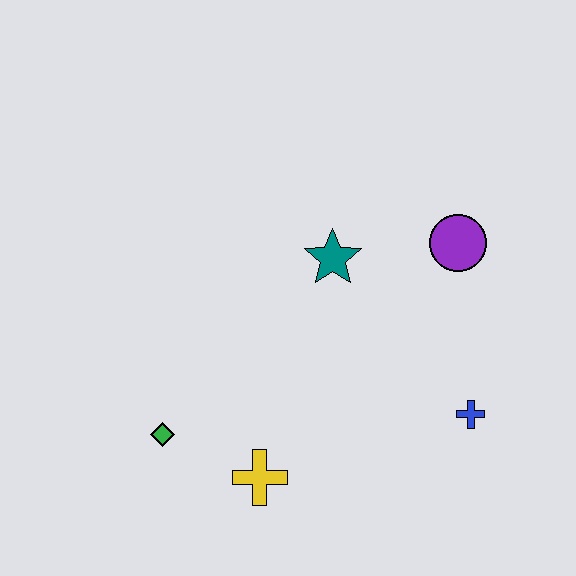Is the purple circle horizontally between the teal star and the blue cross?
Yes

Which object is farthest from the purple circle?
The green diamond is farthest from the purple circle.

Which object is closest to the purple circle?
The teal star is closest to the purple circle.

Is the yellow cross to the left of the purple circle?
Yes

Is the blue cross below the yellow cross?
No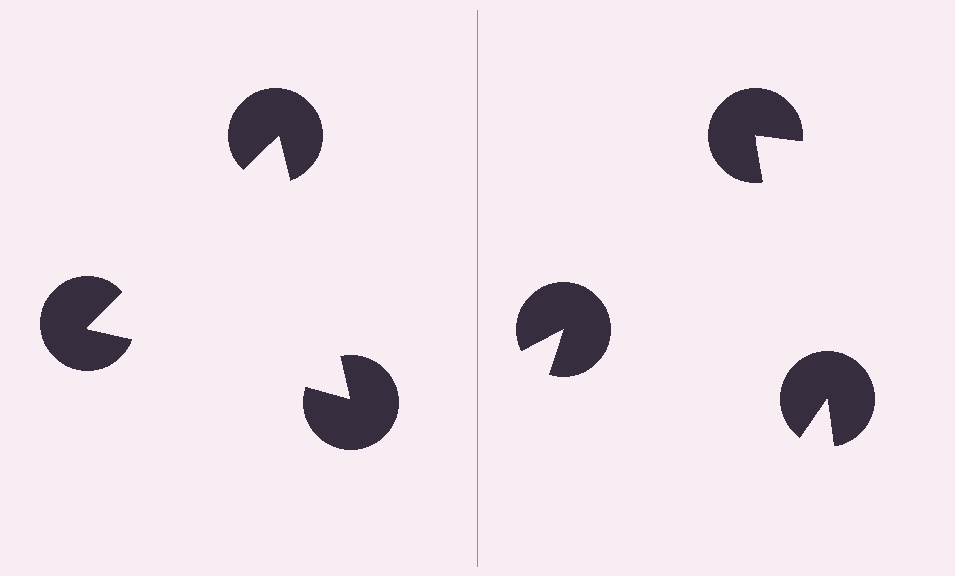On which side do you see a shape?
An illusory triangle appears on the left side. On the right side the wedge cuts are rotated, so no coherent shape forms.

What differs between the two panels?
The pac-man discs are positioned identically on both sides; only the wedge orientations differ. On the left they align to a triangle; on the right they are misaligned.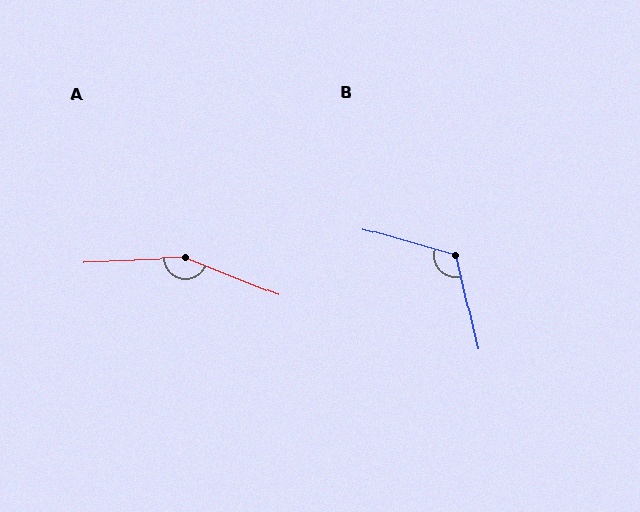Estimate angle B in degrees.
Approximately 119 degrees.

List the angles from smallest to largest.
B (119°), A (156°).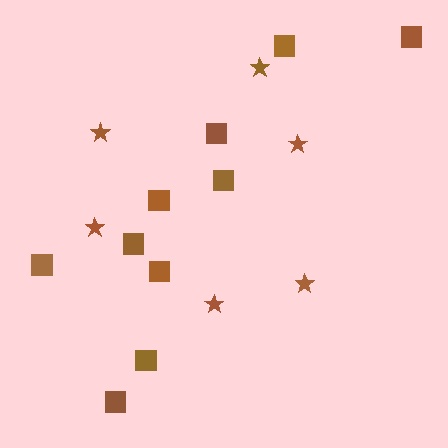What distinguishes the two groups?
There are 2 groups: one group of squares (10) and one group of stars (6).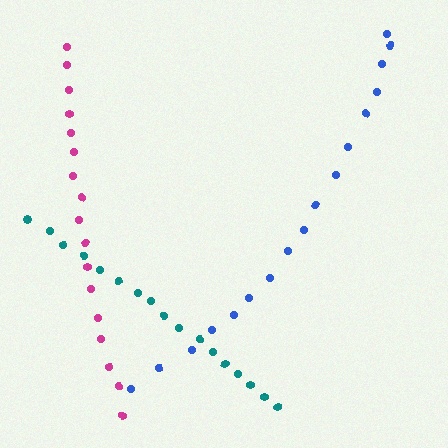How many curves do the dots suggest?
There are 3 distinct paths.